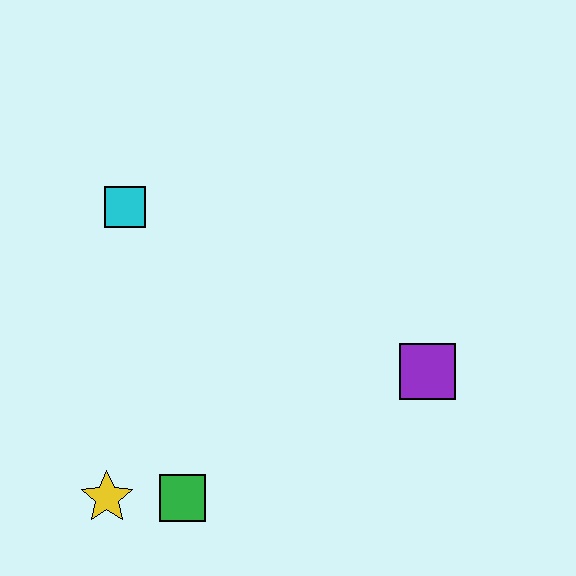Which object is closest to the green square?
The yellow star is closest to the green square.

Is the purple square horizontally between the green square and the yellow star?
No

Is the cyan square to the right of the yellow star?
Yes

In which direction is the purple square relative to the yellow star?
The purple square is to the right of the yellow star.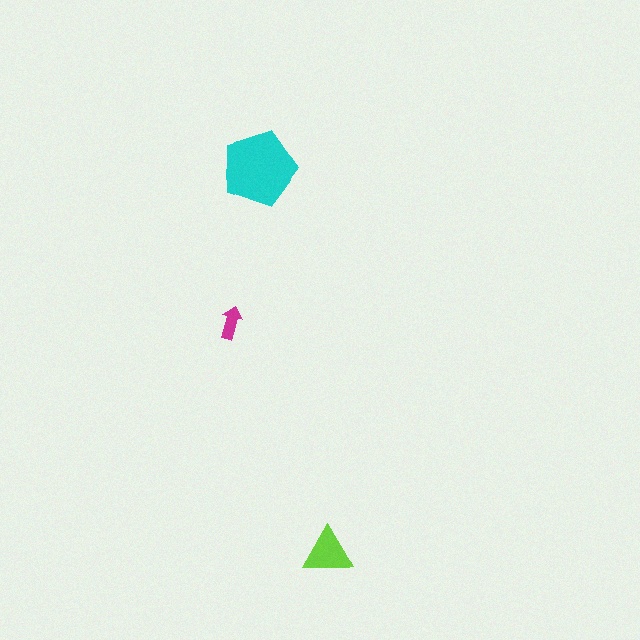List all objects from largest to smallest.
The cyan pentagon, the lime triangle, the magenta arrow.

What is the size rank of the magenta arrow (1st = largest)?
3rd.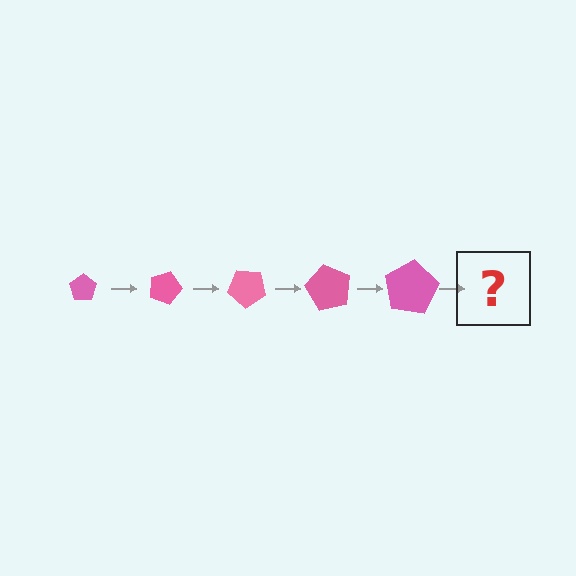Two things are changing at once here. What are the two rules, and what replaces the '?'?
The two rules are that the pentagon grows larger each step and it rotates 20 degrees each step. The '?' should be a pentagon, larger than the previous one and rotated 100 degrees from the start.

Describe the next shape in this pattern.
It should be a pentagon, larger than the previous one and rotated 100 degrees from the start.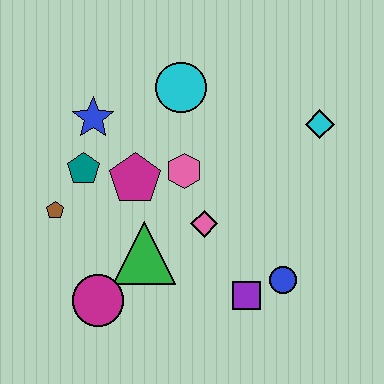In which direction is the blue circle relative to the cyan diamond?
The blue circle is below the cyan diamond.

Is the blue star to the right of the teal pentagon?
Yes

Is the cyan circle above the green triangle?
Yes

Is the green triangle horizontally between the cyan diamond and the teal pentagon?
Yes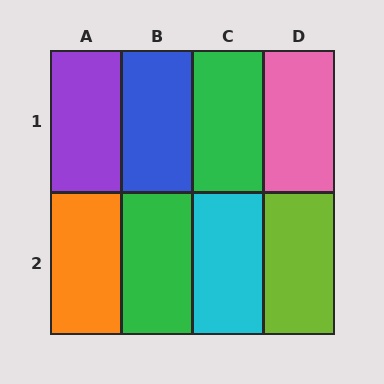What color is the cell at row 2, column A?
Orange.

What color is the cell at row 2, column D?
Lime.